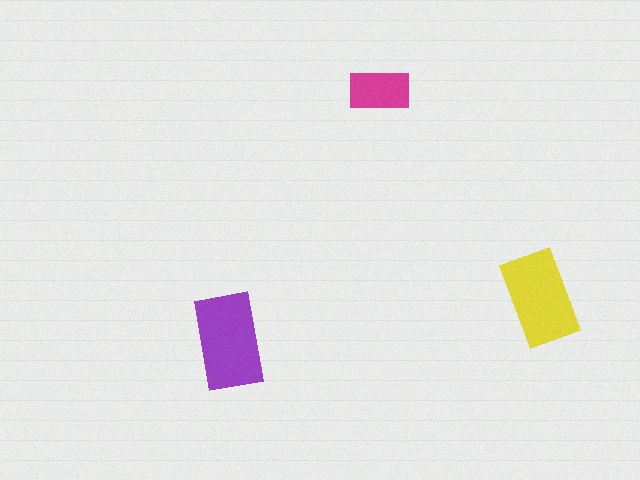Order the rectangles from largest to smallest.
the purple one, the yellow one, the magenta one.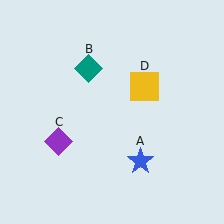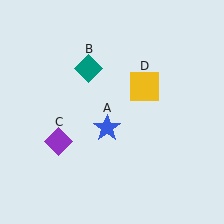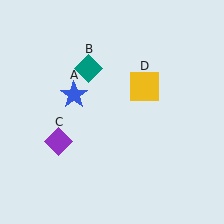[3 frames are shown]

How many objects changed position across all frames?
1 object changed position: blue star (object A).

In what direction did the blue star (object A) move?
The blue star (object A) moved up and to the left.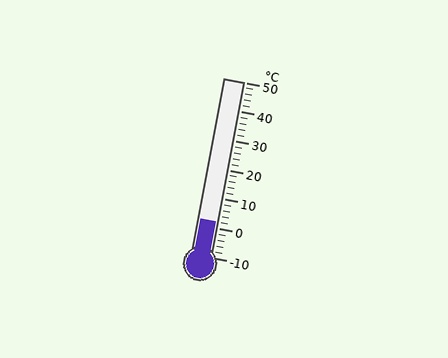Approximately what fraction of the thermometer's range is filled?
The thermometer is filled to approximately 20% of its range.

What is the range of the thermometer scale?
The thermometer scale ranges from -10°C to 50°C.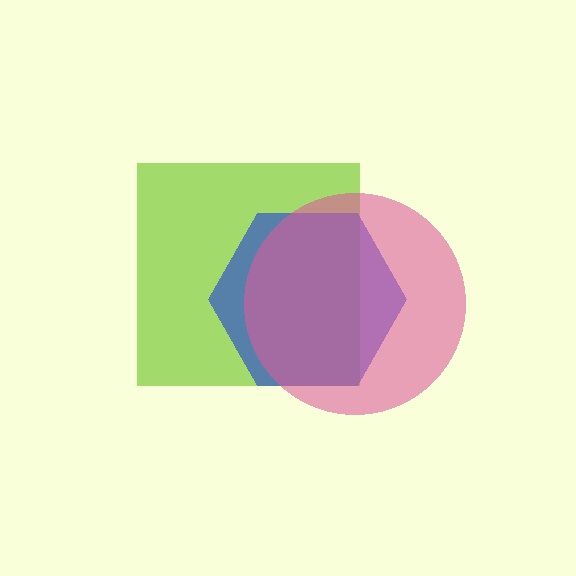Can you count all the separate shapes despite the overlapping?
Yes, there are 3 separate shapes.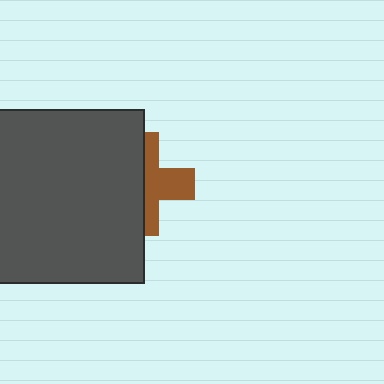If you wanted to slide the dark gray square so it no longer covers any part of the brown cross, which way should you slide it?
Slide it left — that is the most direct way to separate the two shapes.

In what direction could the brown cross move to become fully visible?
The brown cross could move right. That would shift it out from behind the dark gray square entirely.